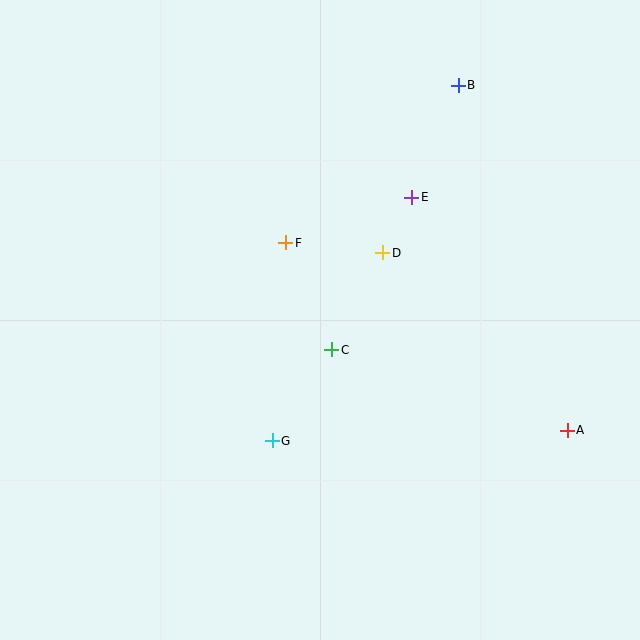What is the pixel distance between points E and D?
The distance between E and D is 63 pixels.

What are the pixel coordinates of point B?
Point B is at (458, 85).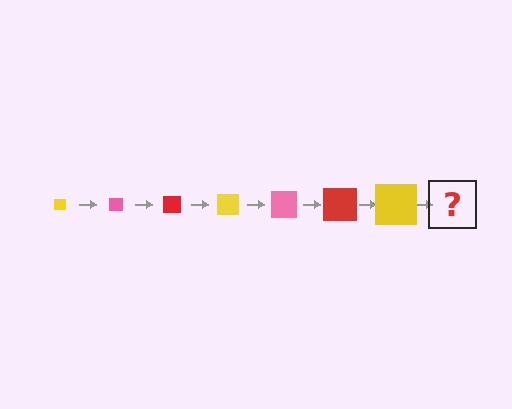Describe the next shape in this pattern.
It should be a pink square, larger than the previous one.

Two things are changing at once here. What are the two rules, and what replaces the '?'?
The two rules are that the square grows larger each step and the color cycles through yellow, pink, and red. The '?' should be a pink square, larger than the previous one.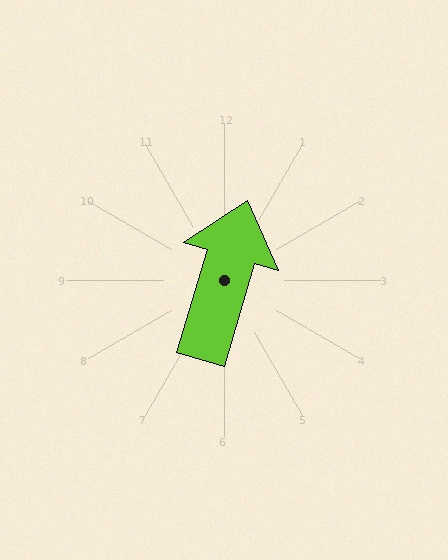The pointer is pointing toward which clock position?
Roughly 1 o'clock.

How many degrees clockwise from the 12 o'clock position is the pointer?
Approximately 16 degrees.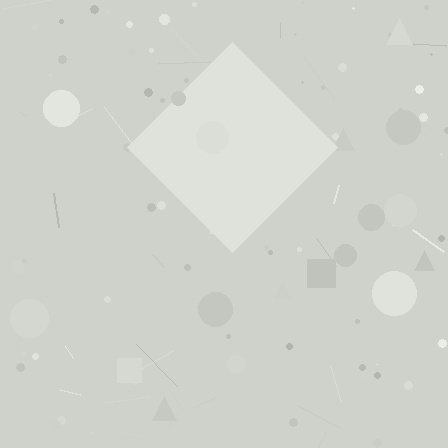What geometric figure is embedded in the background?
A diamond is embedded in the background.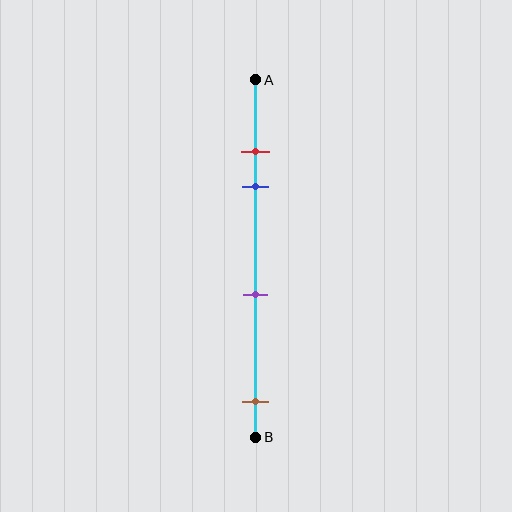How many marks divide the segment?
There are 4 marks dividing the segment.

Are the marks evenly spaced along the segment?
No, the marks are not evenly spaced.